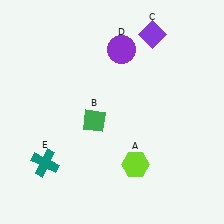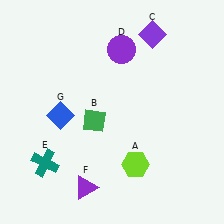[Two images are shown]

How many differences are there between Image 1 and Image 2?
There are 2 differences between the two images.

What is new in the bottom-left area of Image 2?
A blue diamond (G) was added in the bottom-left area of Image 2.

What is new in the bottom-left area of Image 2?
A purple triangle (F) was added in the bottom-left area of Image 2.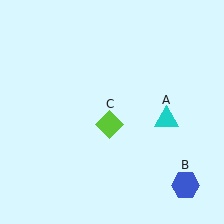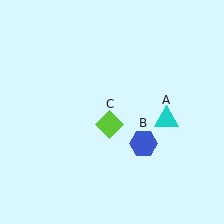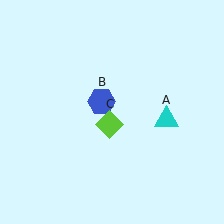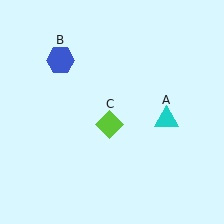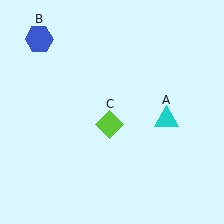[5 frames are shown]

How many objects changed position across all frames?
1 object changed position: blue hexagon (object B).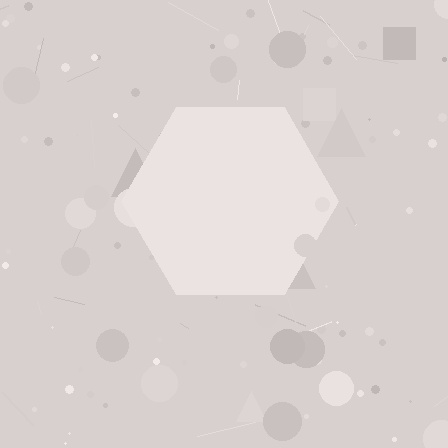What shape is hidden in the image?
A hexagon is hidden in the image.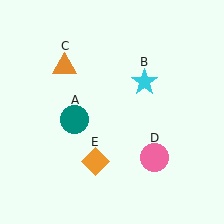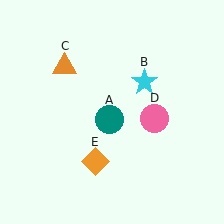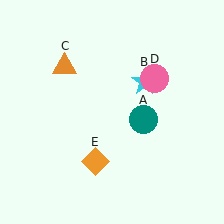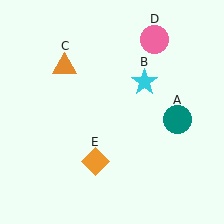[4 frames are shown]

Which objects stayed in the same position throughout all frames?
Cyan star (object B) and orange triangle (object C) and orange diamond (object E) remained stationary.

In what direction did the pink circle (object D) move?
The pink circle (object D) moved up.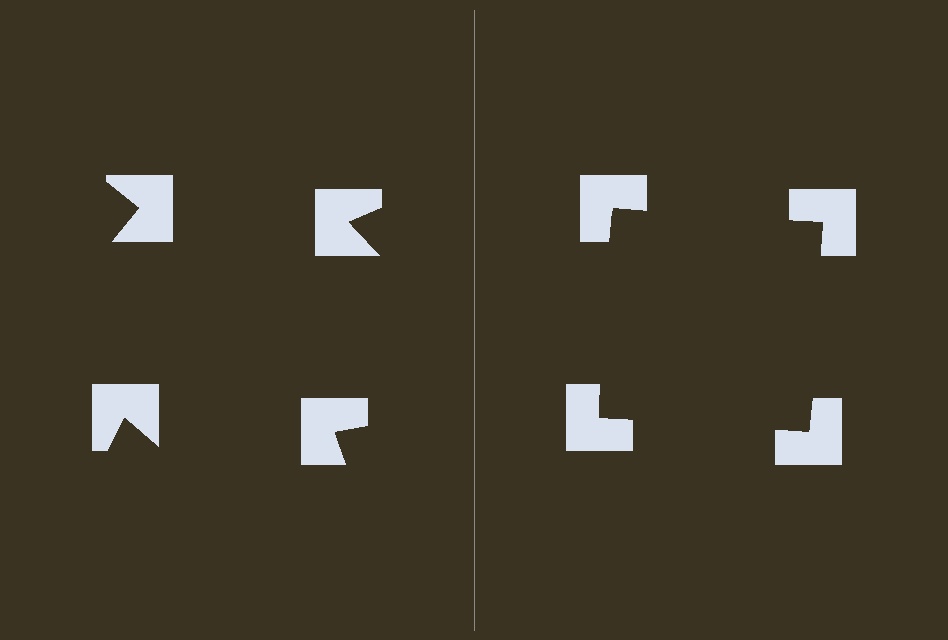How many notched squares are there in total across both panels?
8 — 4 on each side.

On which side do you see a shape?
An illusory square appears on the right side. On the left side the wedge cuts are rotated, so no coherent shape forms.